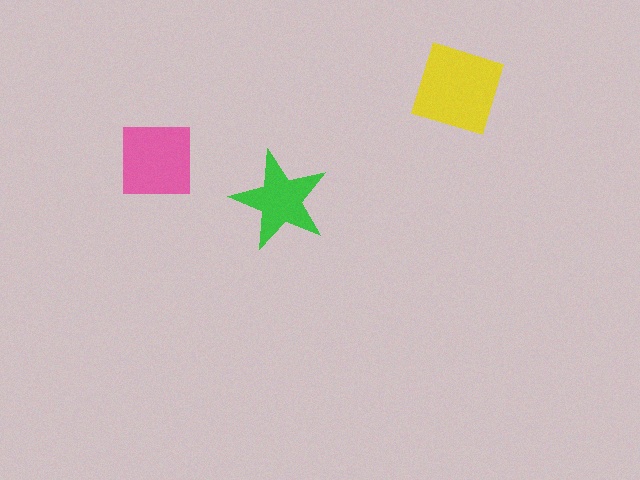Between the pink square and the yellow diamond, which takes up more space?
The yellow diamond.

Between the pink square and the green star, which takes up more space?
The pink square.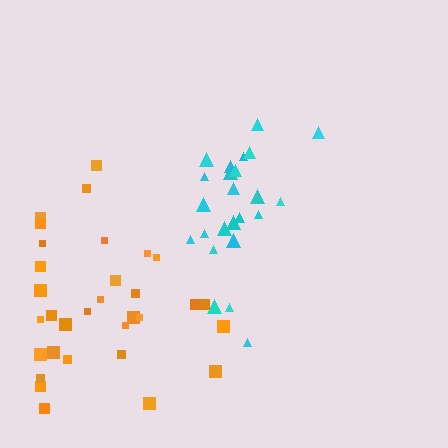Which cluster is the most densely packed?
Cyan.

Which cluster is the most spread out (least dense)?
Orange.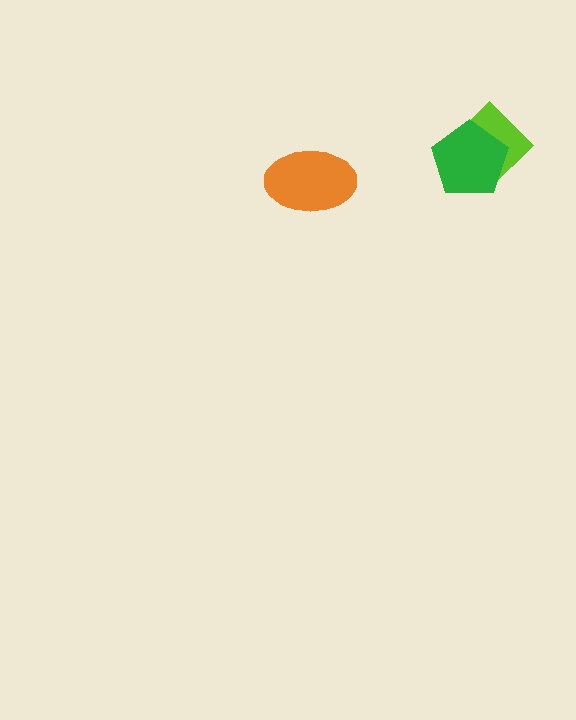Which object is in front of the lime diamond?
The green pentagon is in front of the lime diamond.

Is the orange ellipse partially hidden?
No, no other shape covers it.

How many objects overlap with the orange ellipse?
0 objects overlap with the orange ellipse.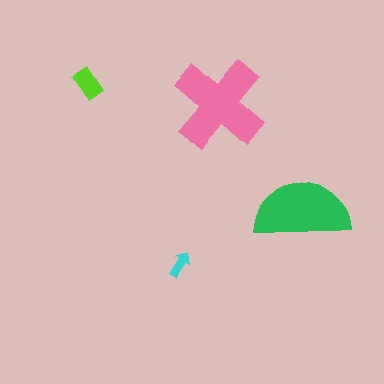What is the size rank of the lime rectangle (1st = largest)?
3rd.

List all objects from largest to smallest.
The pink cross, the green semicircle, the lime rectangle, the cyan arrow.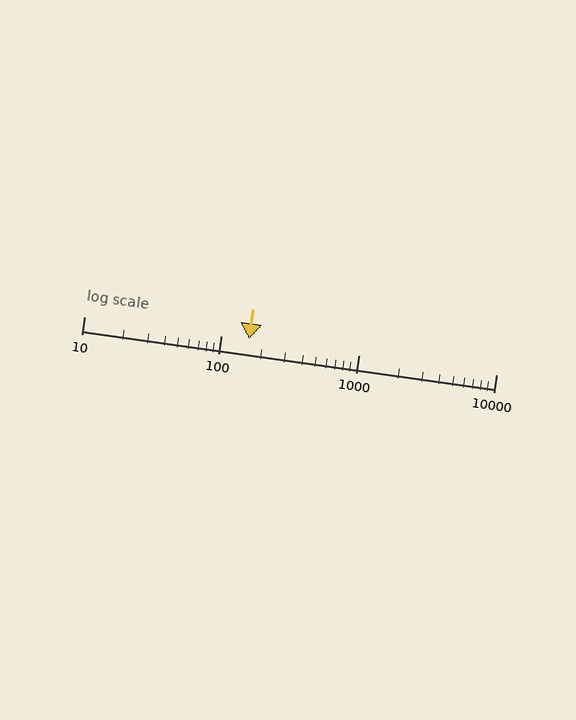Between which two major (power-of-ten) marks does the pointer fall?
The pointer is between 100 and 1000.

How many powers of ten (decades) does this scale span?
The scale spans 3 decades, from 10 to 10000.